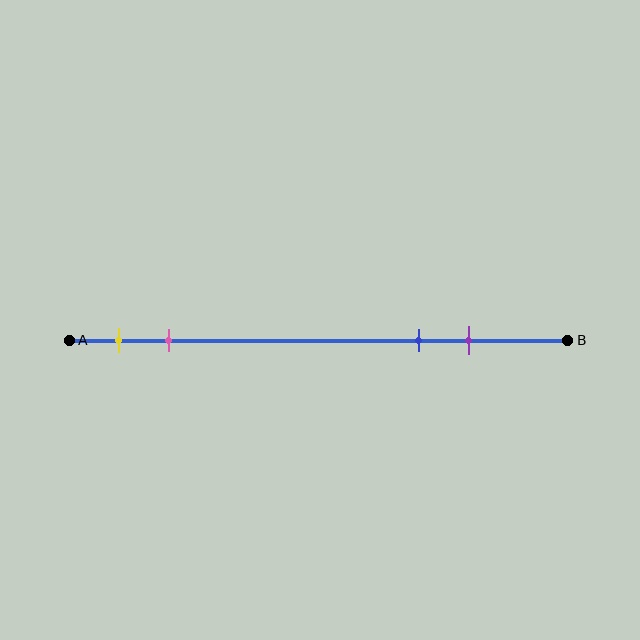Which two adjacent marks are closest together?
The yellow and pink marks are the closest adjacent pair.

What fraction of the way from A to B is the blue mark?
The blue mark is approximately 70% (0.7) of the way from A to B.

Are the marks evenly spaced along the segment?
No, the marks are not evenly spaced.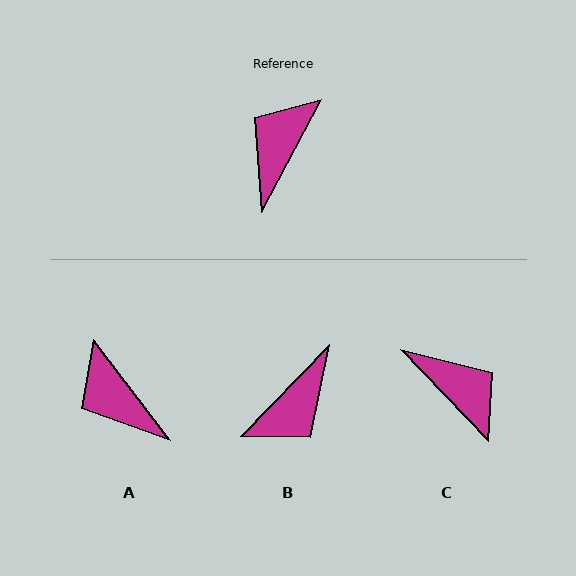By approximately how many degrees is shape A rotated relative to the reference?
Approximately 66 degrees counter-clockwise.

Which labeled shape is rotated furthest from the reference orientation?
B, about 165 degrees away.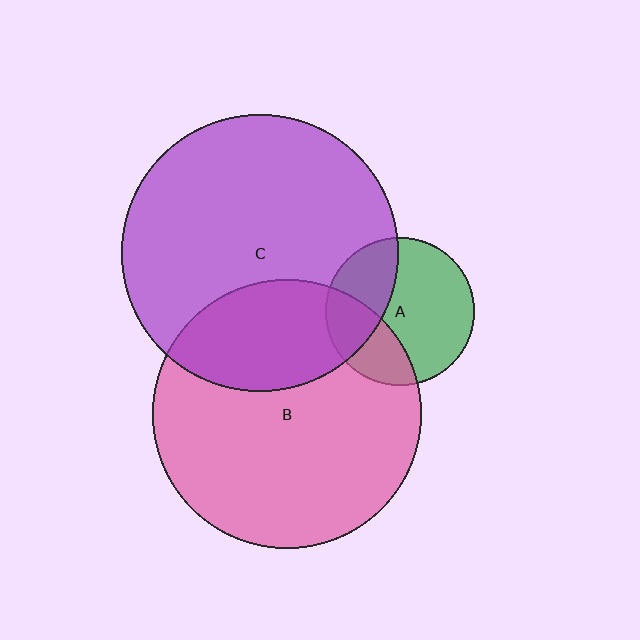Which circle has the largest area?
Circle C (purple).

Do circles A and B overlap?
Yes.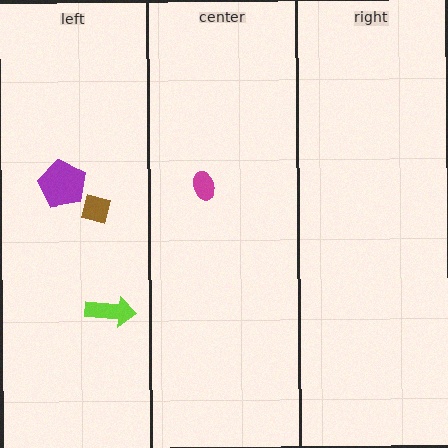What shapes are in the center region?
The magenta ellipse.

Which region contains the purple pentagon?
The left region.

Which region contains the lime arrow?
The left region.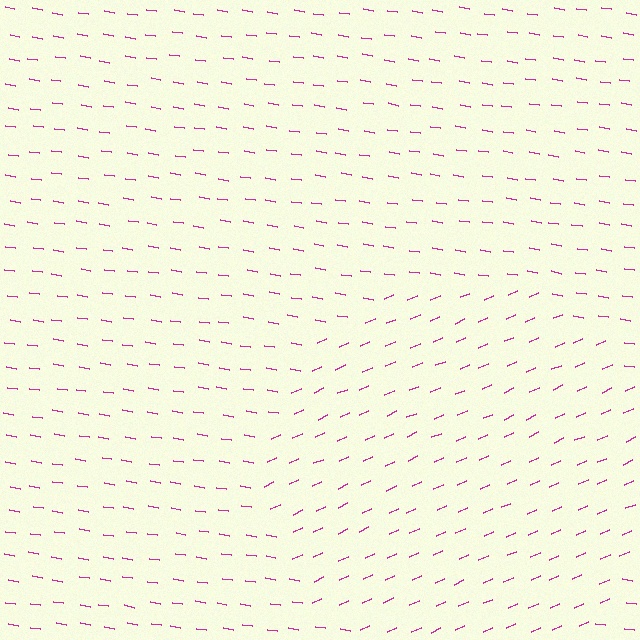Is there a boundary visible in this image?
Yes, there is a texture boundary formed by a change in line orientation.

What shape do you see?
I see a circle.